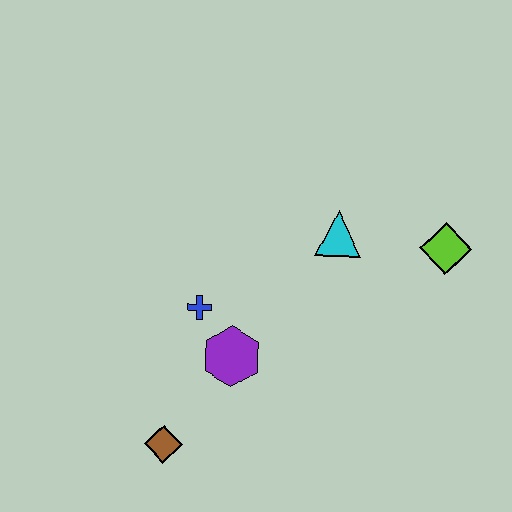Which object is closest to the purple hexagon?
The blue cross is closest to the purple hexagon.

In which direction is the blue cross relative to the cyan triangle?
The blue cross is to the left of the cyan triangle.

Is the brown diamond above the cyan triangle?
No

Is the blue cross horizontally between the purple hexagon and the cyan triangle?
No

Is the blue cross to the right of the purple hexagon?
No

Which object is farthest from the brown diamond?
The lime diamond is farthest from the brown diamond.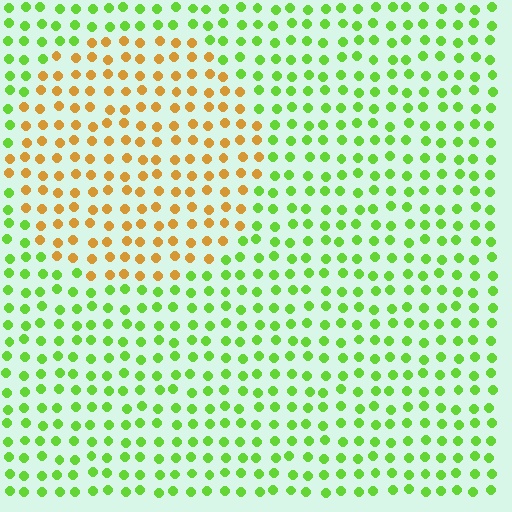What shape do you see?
I see a circle.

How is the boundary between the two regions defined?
The boundary is defined purely by a slight shift in hue (about 66 degrees). Spacing, size, and orientation are identical on both sides.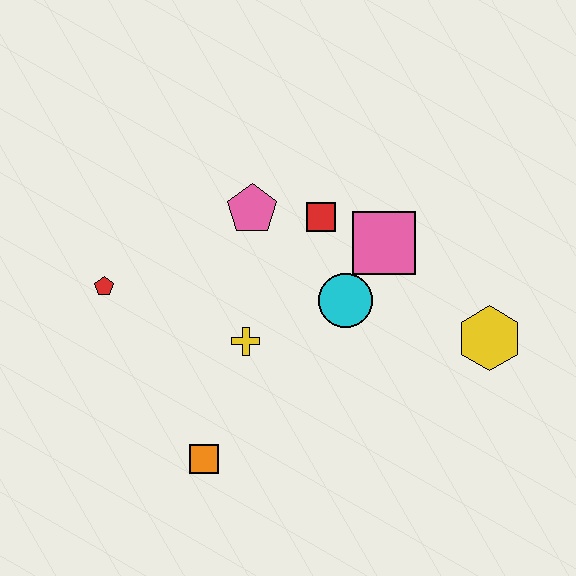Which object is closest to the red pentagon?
The yellow cross is closest to the red pentagon.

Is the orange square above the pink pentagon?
No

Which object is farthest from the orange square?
The yellow hexagon is farthest from the orange square.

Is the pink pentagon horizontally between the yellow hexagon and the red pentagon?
Yes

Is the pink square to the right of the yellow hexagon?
No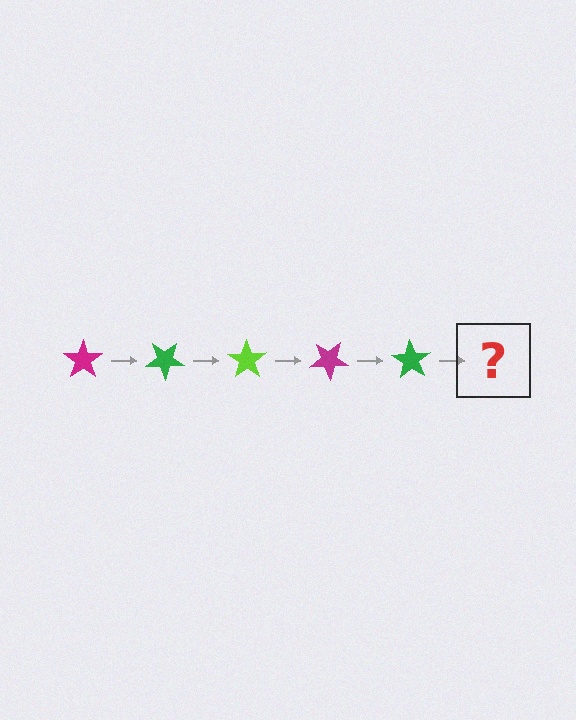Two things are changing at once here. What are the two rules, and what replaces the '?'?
The two rules are that it rotates 35 degrees each step and the color cycles through magenta, green, and lime. The '?' should be a lime star, rotated 175 degrees from the start.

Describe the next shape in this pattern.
It should be a lime star, rotated 175 degrees from the start.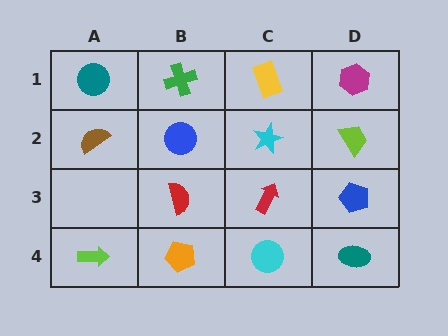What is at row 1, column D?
A magenta hexagon.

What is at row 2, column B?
A blue circle.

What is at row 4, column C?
A cyan circle.